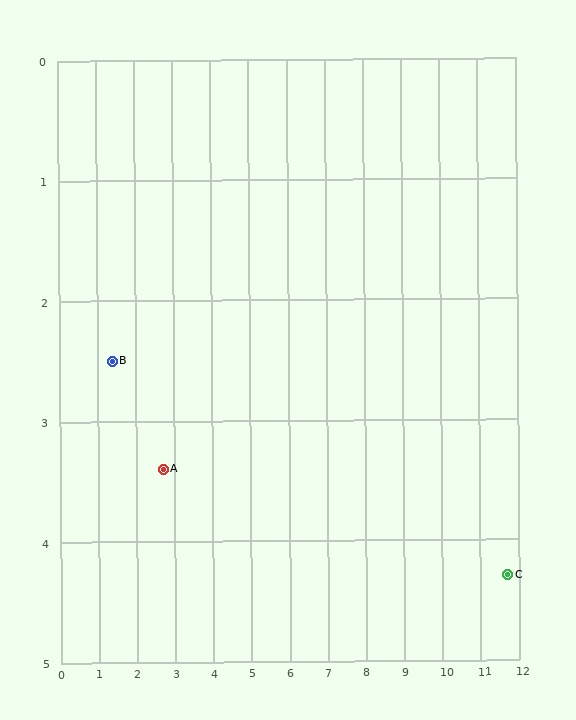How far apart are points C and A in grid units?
Points C and A are about 9.0 grid units apart.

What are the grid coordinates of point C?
Point C is at approximately (11.7, 4.3).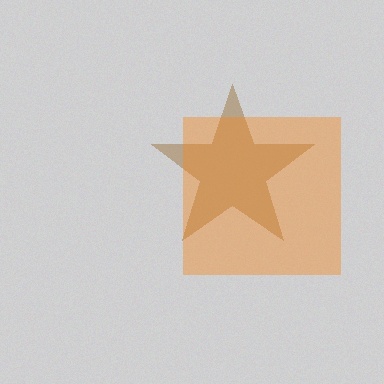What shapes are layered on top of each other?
The layered shapes are: a brown star, an orange square.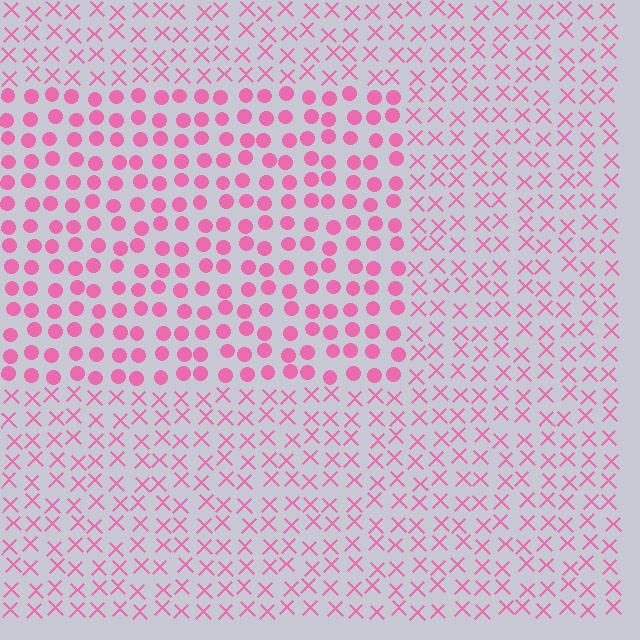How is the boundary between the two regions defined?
The boundary is defined by a change in element shape: circles inside vs. X marks outside. All elements share the same color and spacing.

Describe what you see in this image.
The image is filled with small pink elements arranged in a uniform grid. A rectangle-shaped region contains circles, while the surrounding area contains X marks. The boundary is defined purely by the change in element shape.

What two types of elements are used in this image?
The image uses circles inside the rectangle region and X marks outside it.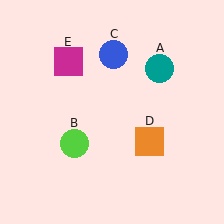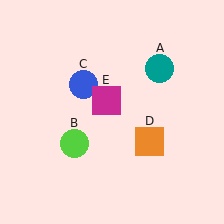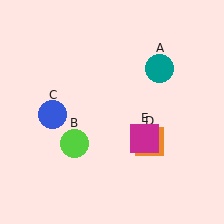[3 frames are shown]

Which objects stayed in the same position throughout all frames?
Teal circle (object A) and lime circle (object B) and orange square (object D) remained stationary.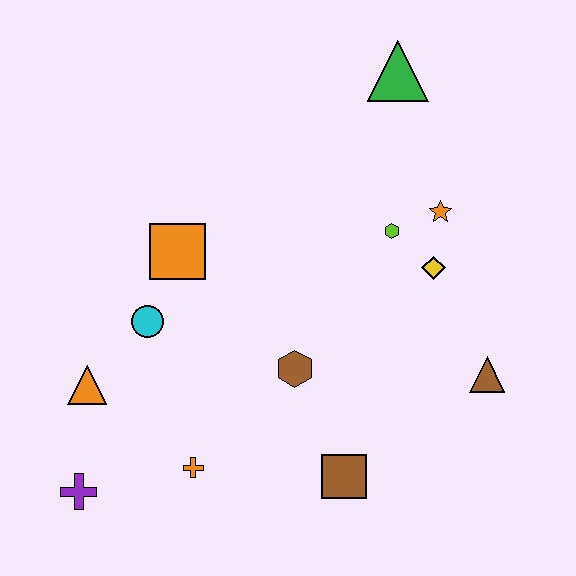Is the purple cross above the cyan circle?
No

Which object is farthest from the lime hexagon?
The purple cross is farthest from the lime hexagon.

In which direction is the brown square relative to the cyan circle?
The brown square is to the right of the cyan circle.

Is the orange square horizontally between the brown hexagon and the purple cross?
Yes